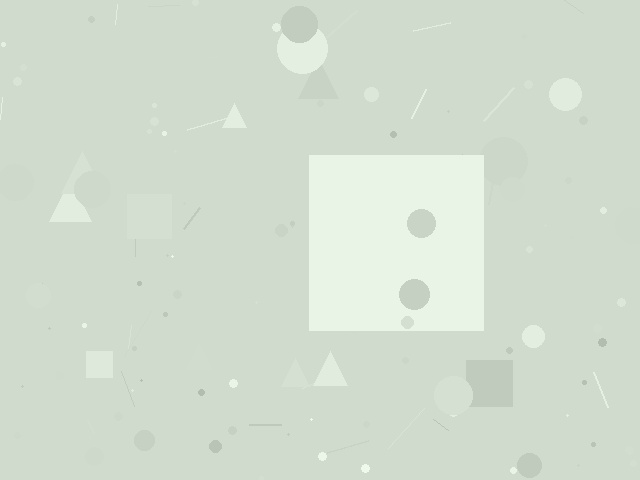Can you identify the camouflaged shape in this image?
The camouflaged shape is a square.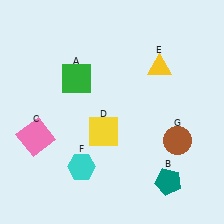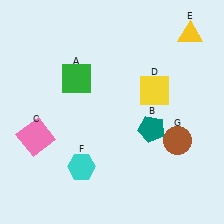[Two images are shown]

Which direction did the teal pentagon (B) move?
The teal pentagon (B) moved up.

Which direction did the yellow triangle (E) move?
The yellow triangle (E) moved up.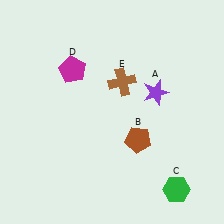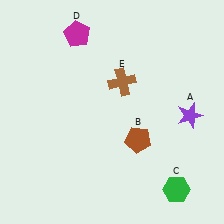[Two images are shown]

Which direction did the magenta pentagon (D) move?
The magenta pentagon (D) moved up.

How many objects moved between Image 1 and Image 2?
2 objects moved between the two images.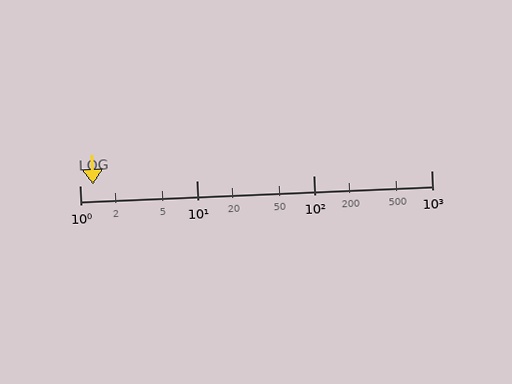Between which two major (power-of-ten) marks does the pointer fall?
The pointer is between 1 and 10.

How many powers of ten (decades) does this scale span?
The scale spans 3 decades, from 1 to 1000.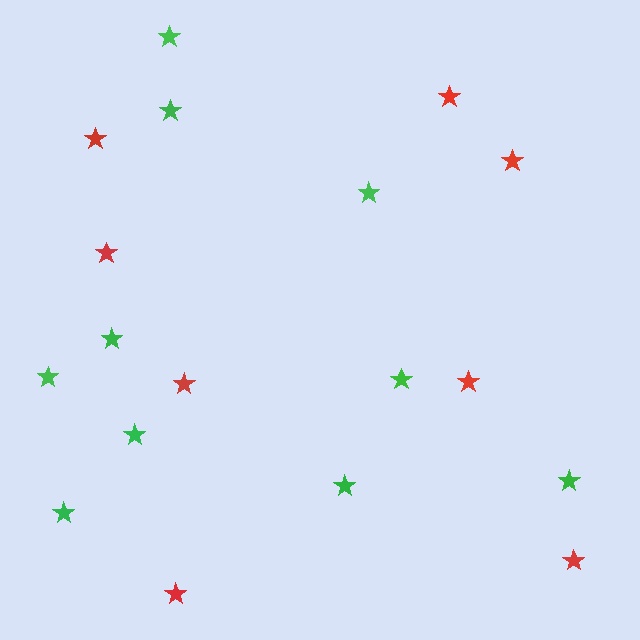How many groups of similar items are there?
There are 2 groups: one group of red stars (8) and one group of green stars (10).